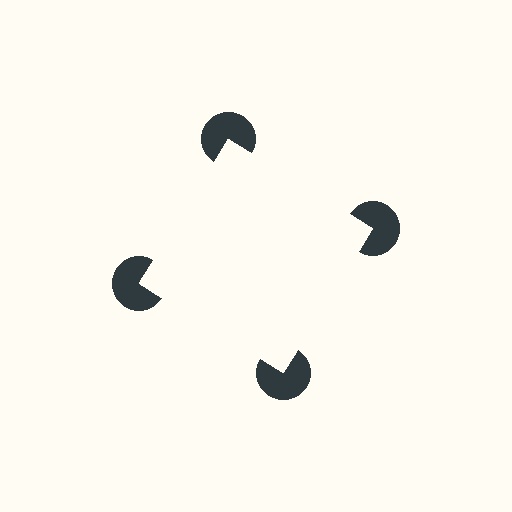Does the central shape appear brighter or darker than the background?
It typically appears slightly brighter than the background, even though no actual brightness change is drawn.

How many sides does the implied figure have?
4 sides.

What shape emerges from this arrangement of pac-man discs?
An illusory square — its edges are inferred from the aligned wedge cuts in the pac-man discs, not physically drawn.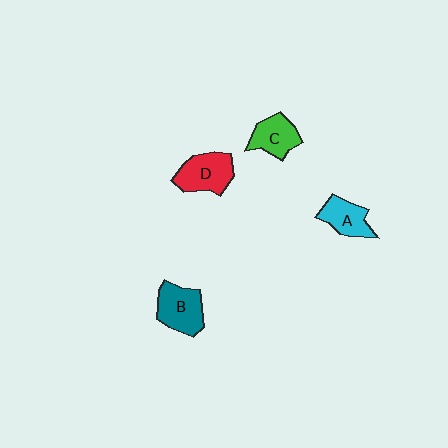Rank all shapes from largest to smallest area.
From largest to smallest: D (red), B (teal), C (green), A (cyan).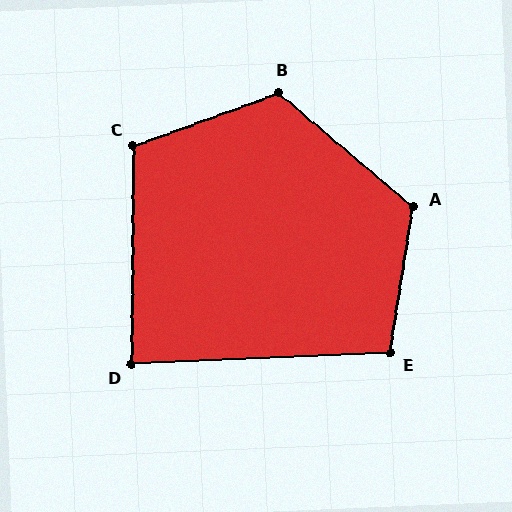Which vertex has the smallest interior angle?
D, at approximately 87 degrees.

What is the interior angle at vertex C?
Approximately 111 degrees (obtuse).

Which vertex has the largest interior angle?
A, at approximately 121 degrees.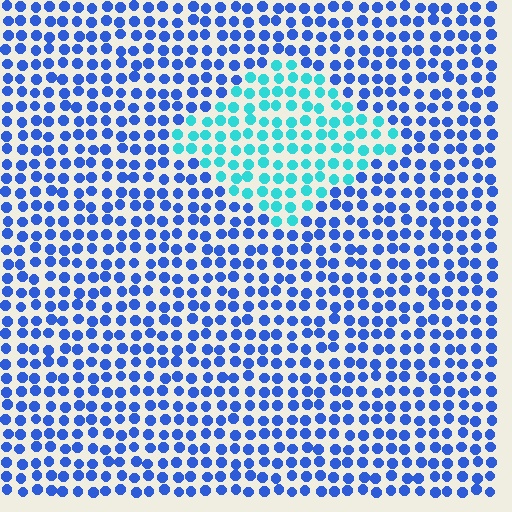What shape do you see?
I see a diamond.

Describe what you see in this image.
The image is filled with small blue elements in a uniform arrangement. A diamond-shaped region is visible where the elements are tinted to a slightly different hue, forming a subtle color boundary.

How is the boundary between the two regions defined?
The boundary is defined purely by a slight shift in hue (about 45 degrees). Spacing, size, and orientation are identical on both sides.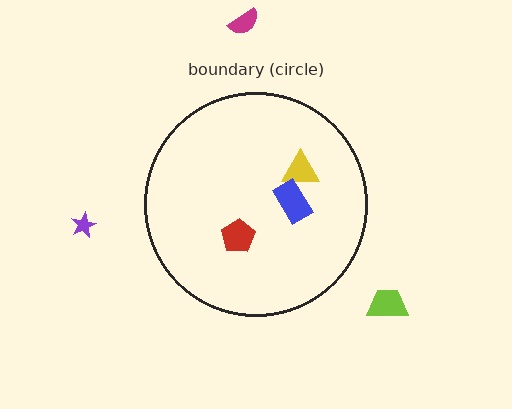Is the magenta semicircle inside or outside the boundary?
Outside.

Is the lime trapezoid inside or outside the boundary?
Outside.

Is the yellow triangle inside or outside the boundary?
Inside.